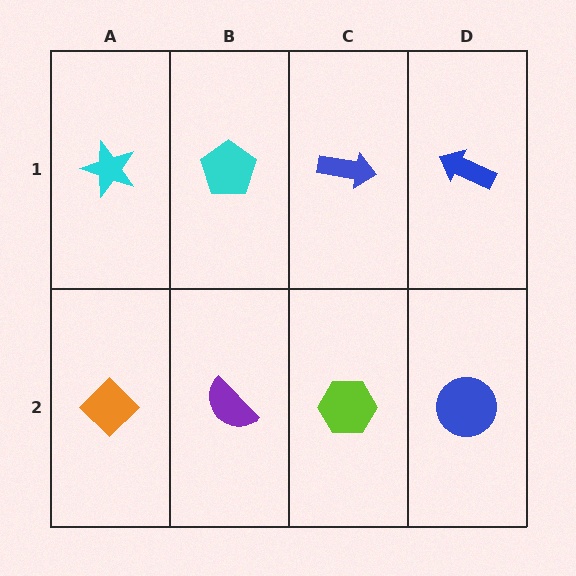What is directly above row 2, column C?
A blue arrow.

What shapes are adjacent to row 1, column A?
An orange diamond (row 2, column A), a cyan pentagon (row 1, column B).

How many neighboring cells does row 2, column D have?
2.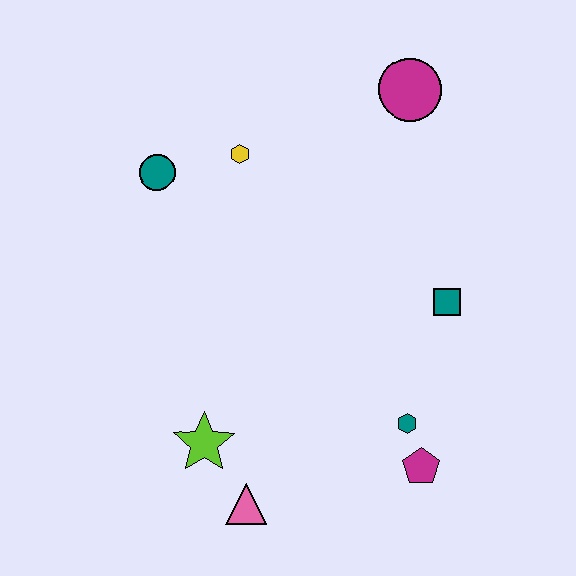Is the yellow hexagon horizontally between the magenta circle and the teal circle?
Yes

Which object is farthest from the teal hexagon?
The teal circle is farthest from the teal hexagon.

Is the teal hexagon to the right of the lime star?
Yes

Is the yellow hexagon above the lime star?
Yes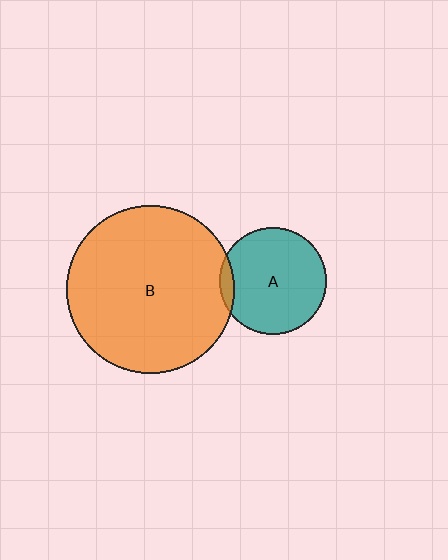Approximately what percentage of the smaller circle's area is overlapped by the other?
Approximately 5%.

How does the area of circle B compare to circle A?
Approximately 2.5 times.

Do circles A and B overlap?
Yes.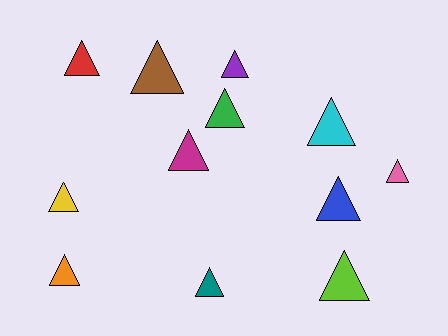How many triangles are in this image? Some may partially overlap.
There are 12 triangles.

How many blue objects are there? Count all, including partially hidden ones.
There is 1 blue object.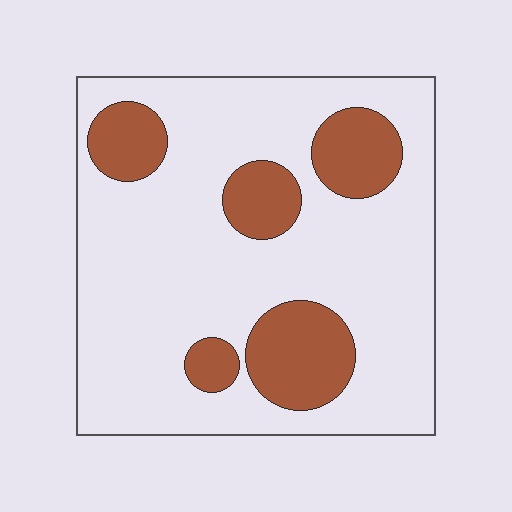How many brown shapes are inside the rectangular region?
5.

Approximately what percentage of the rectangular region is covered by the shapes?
Approximately 20%.